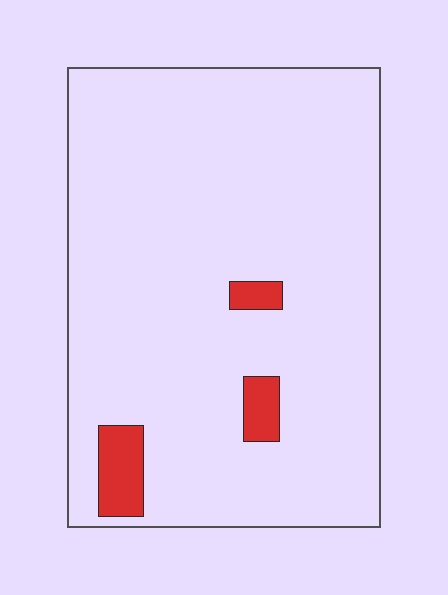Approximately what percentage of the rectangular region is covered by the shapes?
Approximately 5%.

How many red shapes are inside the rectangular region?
3.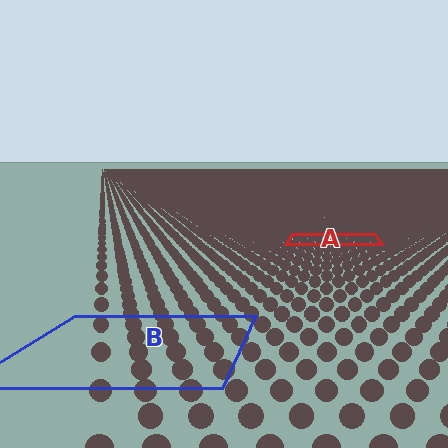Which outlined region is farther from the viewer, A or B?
Region A is farther from the viewer — the texture elements inside it appear smaller and more densely packed.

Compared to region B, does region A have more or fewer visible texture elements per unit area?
Region A has more texture elements per unit area — they are packed more densely because it is farther away.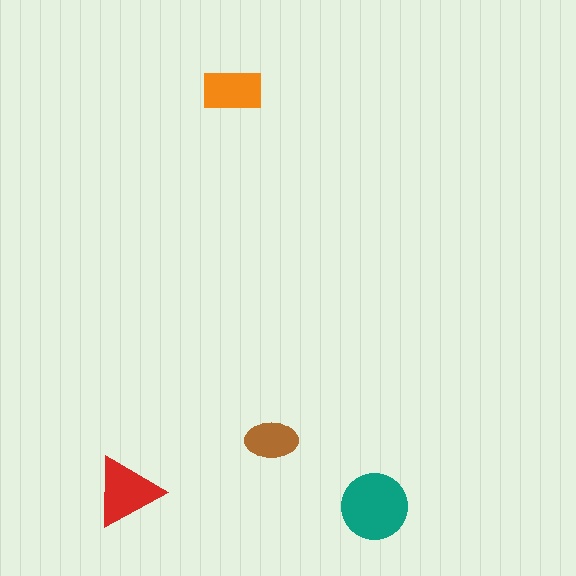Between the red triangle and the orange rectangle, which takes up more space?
The red triangle.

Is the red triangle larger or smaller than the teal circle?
Smaller.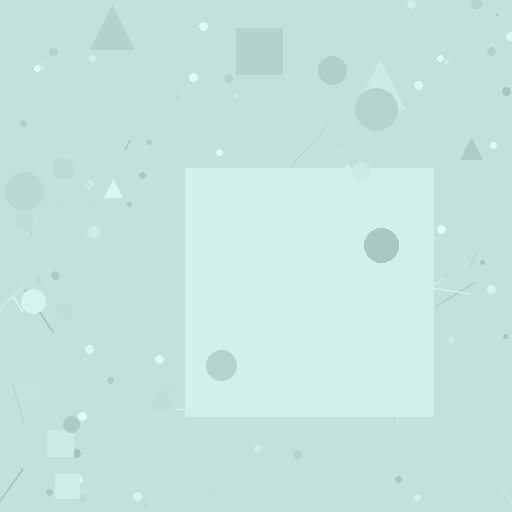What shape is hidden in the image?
A square is hidden in the image.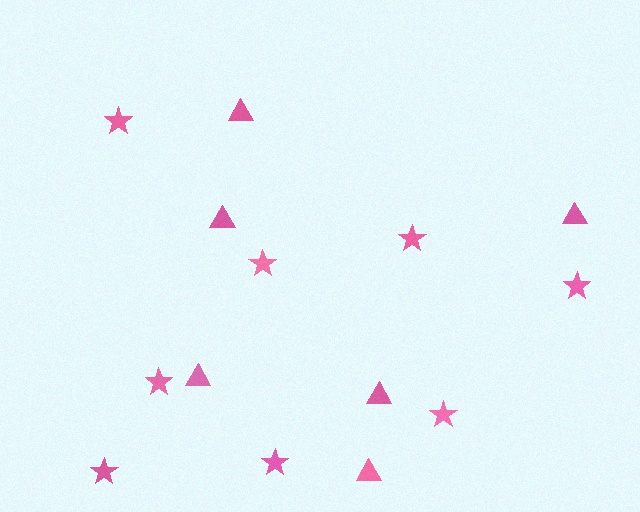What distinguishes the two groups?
There are 2 groups: one group of stars (8) and one group of triangles (6).